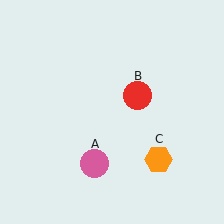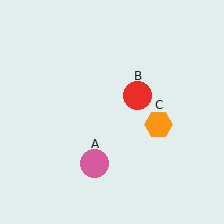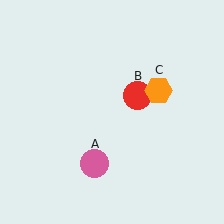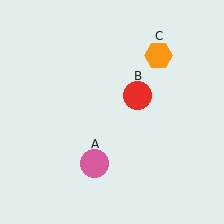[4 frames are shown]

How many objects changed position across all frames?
1 object changed position: orange hexagon (object C).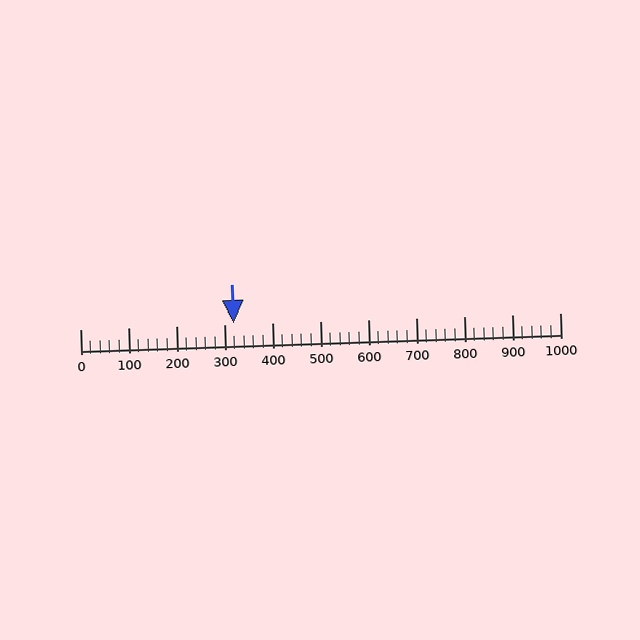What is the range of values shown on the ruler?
The ruler shows values from 0 to 1000.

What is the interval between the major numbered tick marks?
The major tick marks are spaced 100 units apart.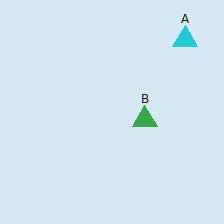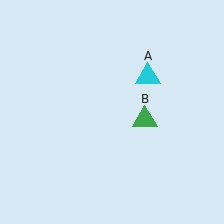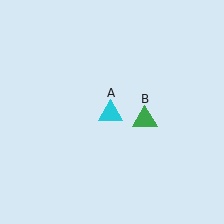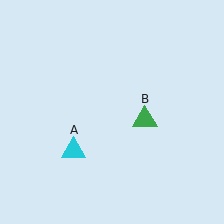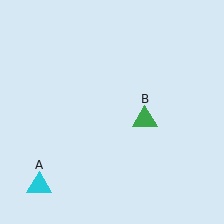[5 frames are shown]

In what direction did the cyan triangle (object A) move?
The cyan triangle (object A) moved down and to the left.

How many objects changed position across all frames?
1 object changed position: cyan triangle (object A).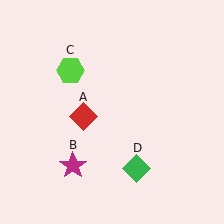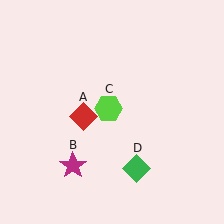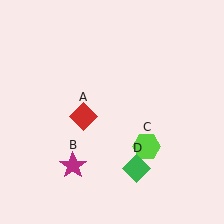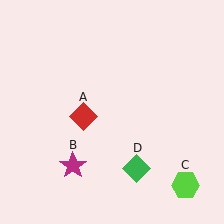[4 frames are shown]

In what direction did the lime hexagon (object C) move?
The lime hexagon (object C) moved down and to the right.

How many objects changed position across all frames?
1 object changed position: lime hexagon (object C).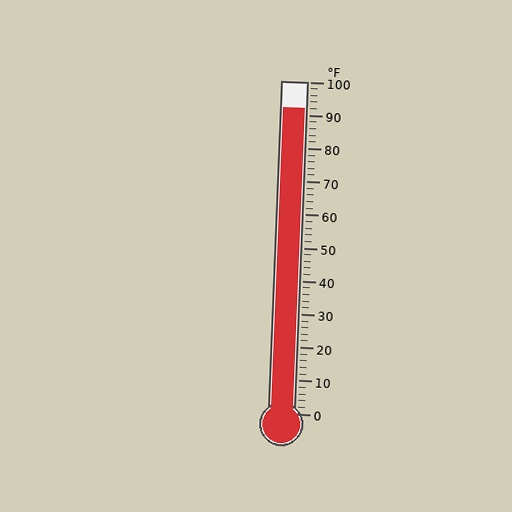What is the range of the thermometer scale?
The thermometer scale ranges from 0°F to 100°F.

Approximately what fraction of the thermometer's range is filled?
The thermometer is filled to approximately 90% of its range.